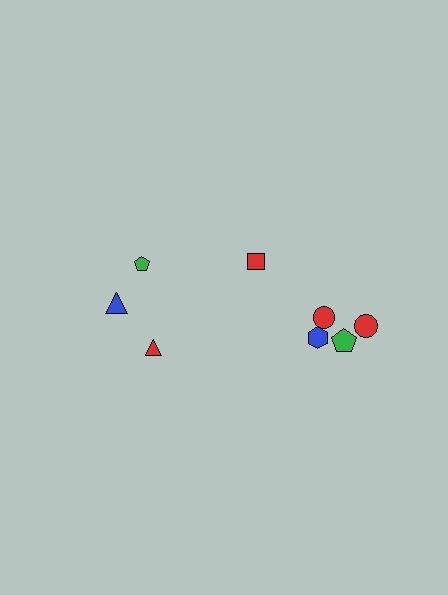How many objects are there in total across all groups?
There are 8 objects.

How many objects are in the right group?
There are 5 objects.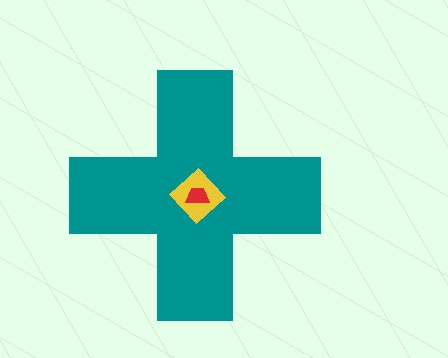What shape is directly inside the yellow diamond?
The red trapezoid.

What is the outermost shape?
The teal cross.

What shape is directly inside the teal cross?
The yellow diamond.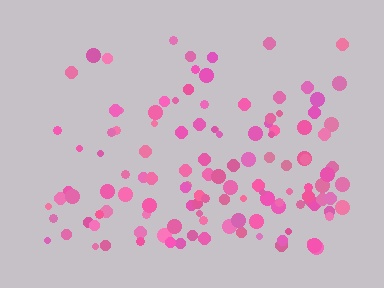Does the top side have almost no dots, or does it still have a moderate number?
Still a moderate number, just noticeably fewer than the bottom.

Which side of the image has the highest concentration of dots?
The bottom.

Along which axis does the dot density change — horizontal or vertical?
Vertical.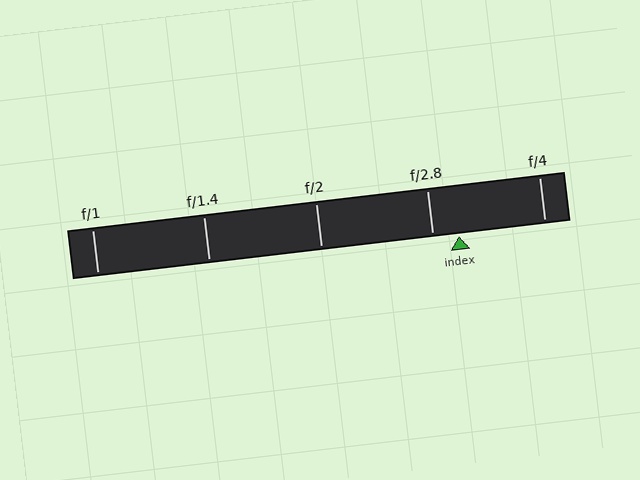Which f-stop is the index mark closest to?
The index mark is closest to f/2.8.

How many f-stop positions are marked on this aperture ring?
There are 5 f-stop positions marked.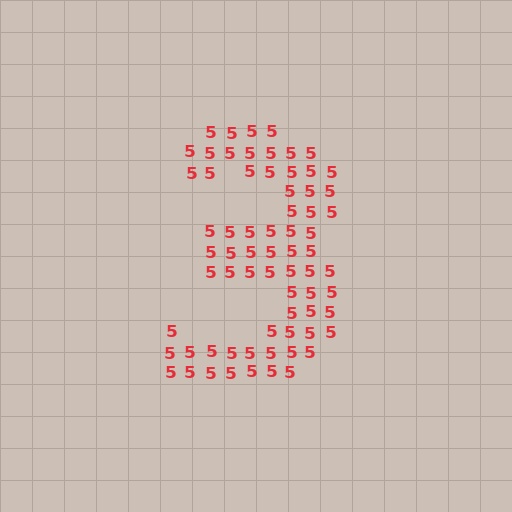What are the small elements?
The small elements are digit 5's.